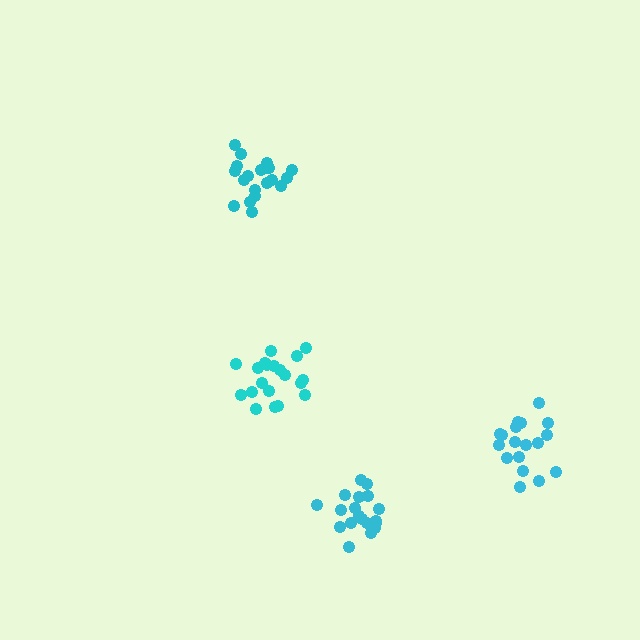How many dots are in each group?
Group 1: 20 dots, Group 2: 18 dots, Group 3: 19 dots, Group 4: 20 dots (77 total).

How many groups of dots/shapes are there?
There are 4 groups.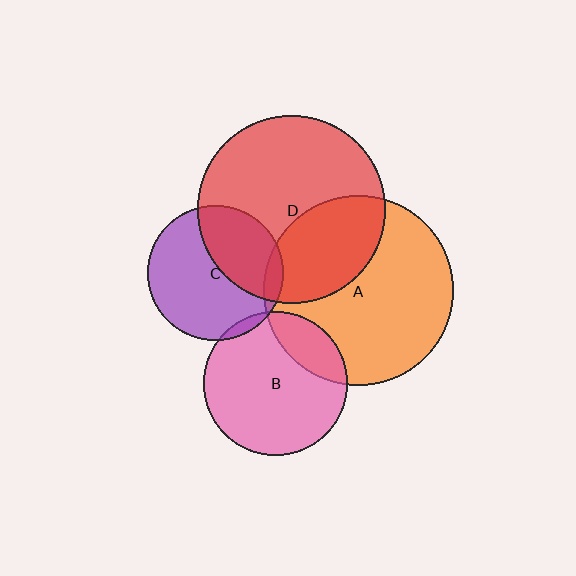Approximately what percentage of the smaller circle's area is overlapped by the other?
Approximately 20%.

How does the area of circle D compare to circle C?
Approximately 1.9 times.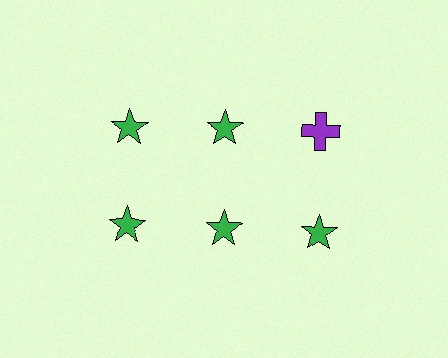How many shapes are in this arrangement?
There are 6 shapes arranged in a grid pattern.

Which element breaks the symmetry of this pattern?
The purple cross in the top row, center column breaks the symmetry. All other shapes are green stars.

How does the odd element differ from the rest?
It differs in both color (purple instead of green) and shape (cross instead of star).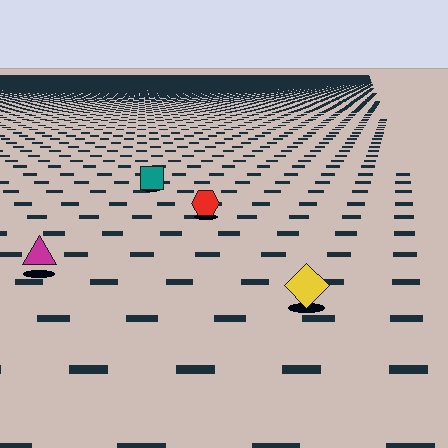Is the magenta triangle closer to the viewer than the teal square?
Yes. The magenta triangle is closer — you can tell from the texture gradient: the ground texture is coarser near it.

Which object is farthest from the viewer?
The teal square is farthest from the viewer. It appears smaller and the ground texture around it is denser.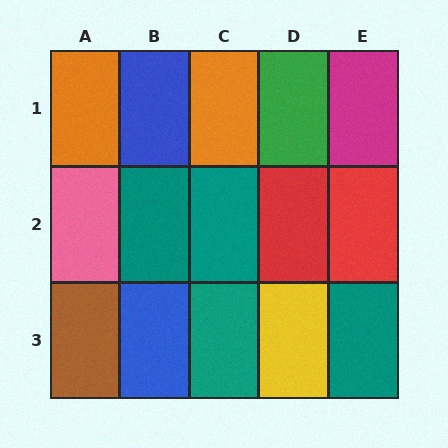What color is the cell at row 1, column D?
Green.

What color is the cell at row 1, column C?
Orange.